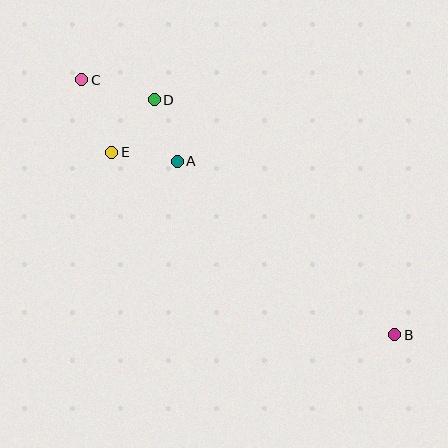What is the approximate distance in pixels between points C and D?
The distance between C and D is approximately 75 pixels.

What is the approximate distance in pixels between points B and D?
The distance between B and D is approximately 336 pixels.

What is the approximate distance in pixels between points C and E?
The distance between C and E is approximately 78 pixels.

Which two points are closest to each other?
Points A and D are closest to each other.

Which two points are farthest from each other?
Points B and C are farthest from each other.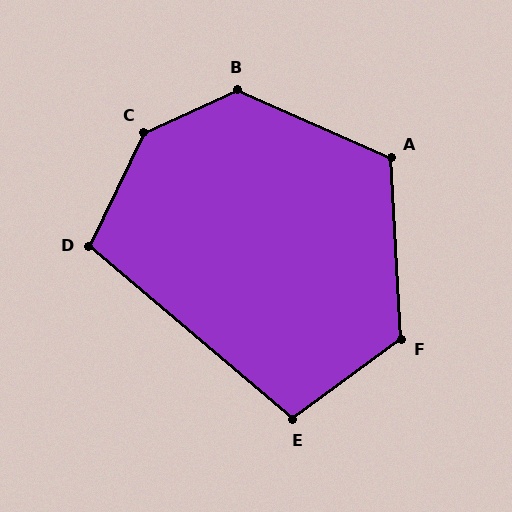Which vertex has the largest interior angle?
C, at approximately 140 degrees.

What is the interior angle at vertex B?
Approximately 132 degrees (obtuse).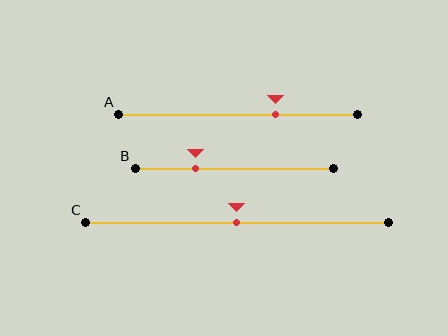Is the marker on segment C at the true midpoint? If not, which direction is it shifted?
Yes, the marker on segment C is at the true midpoint.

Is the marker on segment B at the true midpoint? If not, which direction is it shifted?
No, the marker on segment B is shifted to the left by about 19% of the segment length.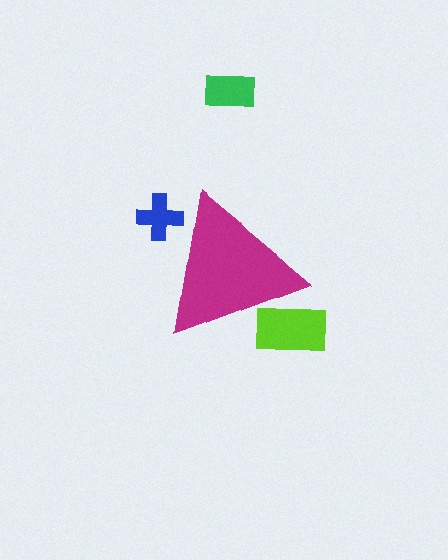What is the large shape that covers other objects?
A magenta triangle.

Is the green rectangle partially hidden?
No, the green rectangle is fully visible.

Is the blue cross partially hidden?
Yes, the blue cross is partially hidden behind the magenta triangle.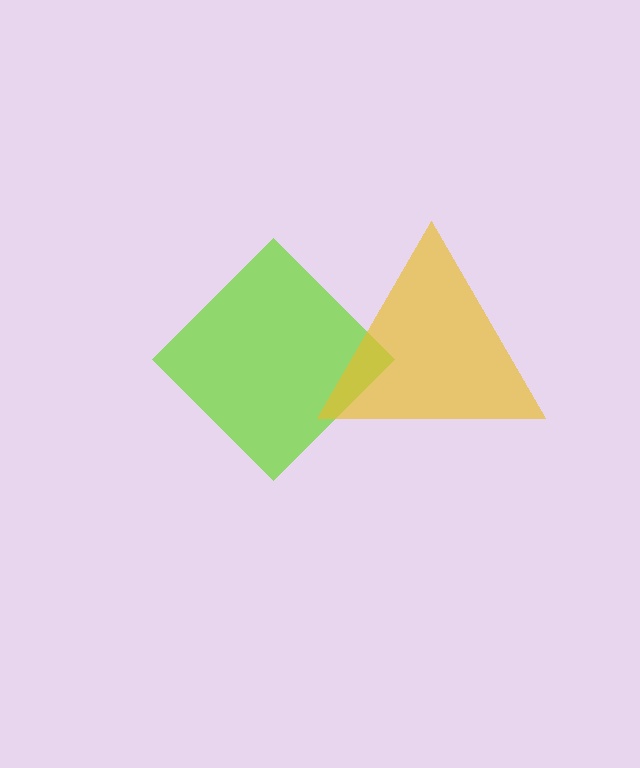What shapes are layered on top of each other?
The layered shapes are: a lime diamond, a yellow triangle.